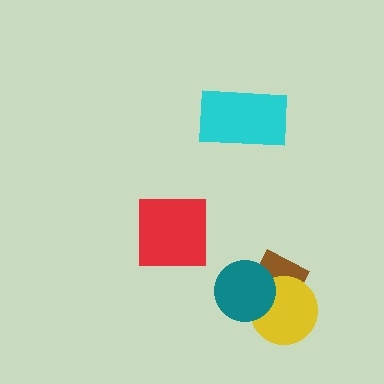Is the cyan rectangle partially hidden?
No, no other shape covers it.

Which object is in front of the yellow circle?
The teal circle is in front of the yellow circle.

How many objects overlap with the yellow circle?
2 objects overlap with the yellow circle.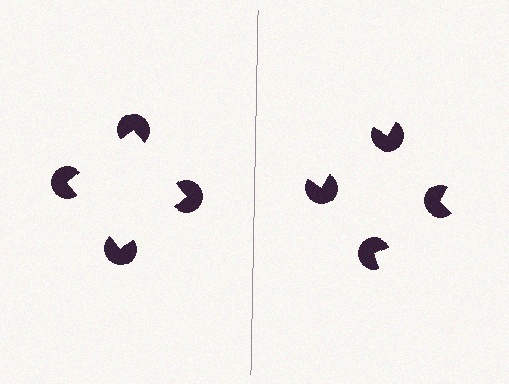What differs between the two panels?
The pac-man discs are positioned identically on both sides; only the wedge orientations differ. On the left they align to a square; on the right they are misaligned.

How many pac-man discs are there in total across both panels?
8 — 4 on each side.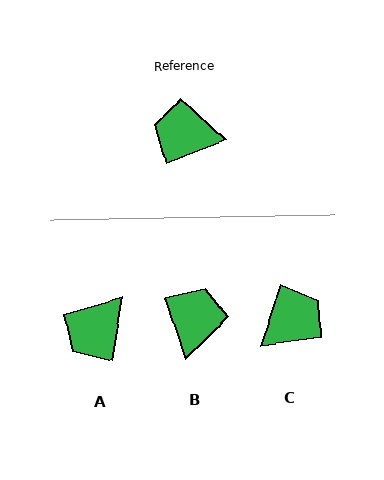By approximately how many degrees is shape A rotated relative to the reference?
Approximately 59 degrees counter-clockwise.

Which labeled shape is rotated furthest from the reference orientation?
C, about 131 degrees away.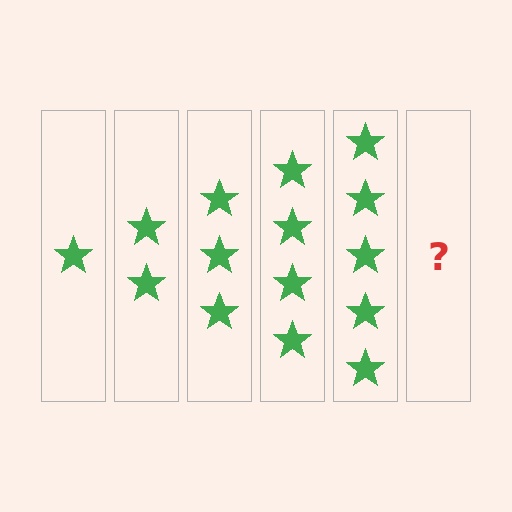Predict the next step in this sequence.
The next step is 6 stars.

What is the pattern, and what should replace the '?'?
The pattern is that each step adds one more star. The '?' should be 6 stars.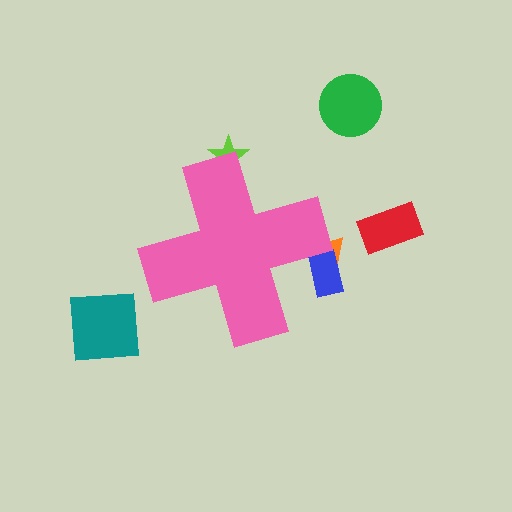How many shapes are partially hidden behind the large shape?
3 shapes are partially hidden.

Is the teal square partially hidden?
No, the teal square is fully visible.